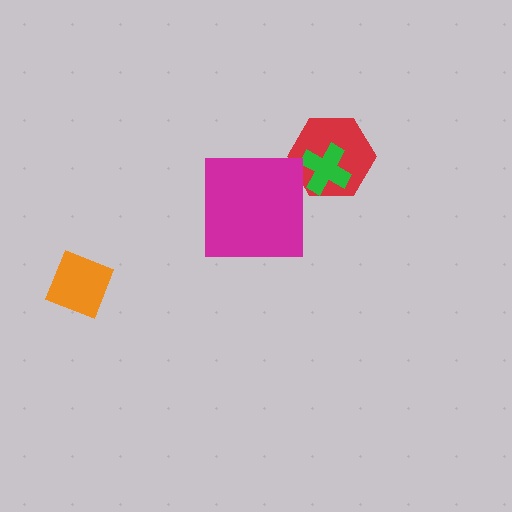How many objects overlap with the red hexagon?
1 object overlaps with the red hexagon.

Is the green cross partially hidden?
No, no other shape covers it.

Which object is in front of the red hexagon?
The green cross is in front of the red hexagon.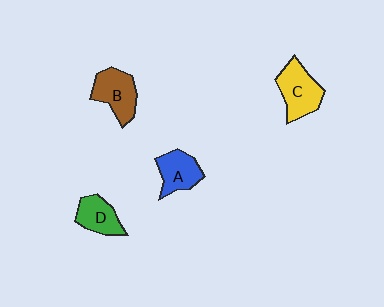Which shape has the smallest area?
Shape D (green).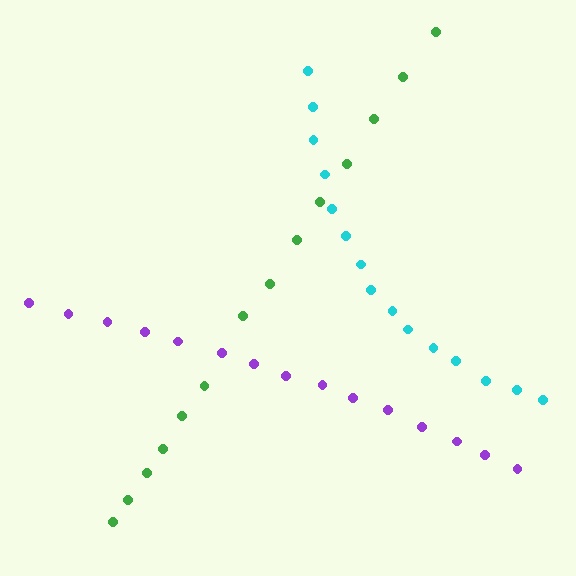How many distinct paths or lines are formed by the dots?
There are 3 distinct paths.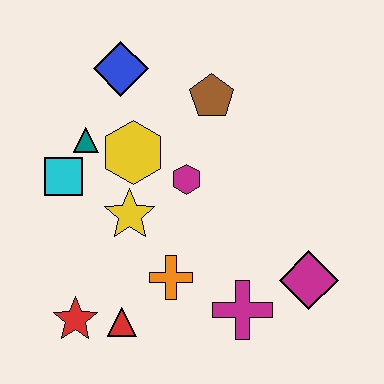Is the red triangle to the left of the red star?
No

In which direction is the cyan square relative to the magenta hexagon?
The cyan square is to the left of the magenta hexagon.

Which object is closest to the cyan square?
The teal triangle is closest to the cyan square.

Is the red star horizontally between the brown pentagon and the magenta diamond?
No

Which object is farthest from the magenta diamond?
The blue diamond is farthest from the magenta diamond.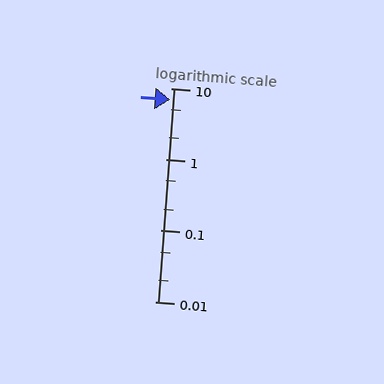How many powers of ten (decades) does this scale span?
The scale spans 3 decades, from 0.01 to 10.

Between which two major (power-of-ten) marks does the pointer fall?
The pointer is between 1 and 10.